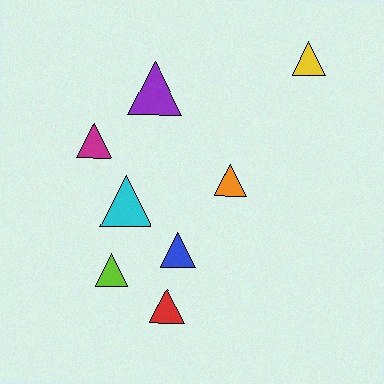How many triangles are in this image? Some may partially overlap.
There are 8 triangles.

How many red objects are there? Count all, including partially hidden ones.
There is 1 red object.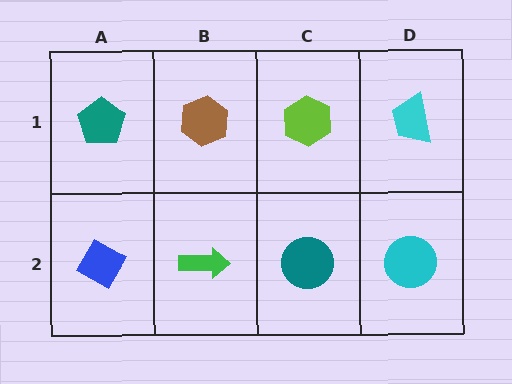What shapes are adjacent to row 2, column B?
A brown hexagon (row 1, column B), a blue diamond (row 2, column A), a teal circle (row 2, column C).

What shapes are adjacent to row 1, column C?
A teal circle (row 2, column C), a brown hexagon (row 1, column B), a cyan trapezoid (row 1, column D).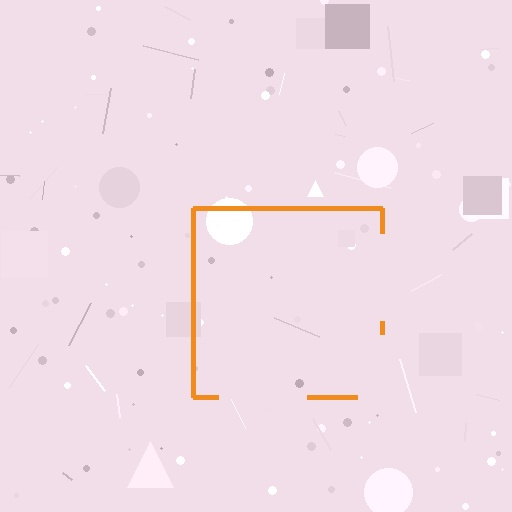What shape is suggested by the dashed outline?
The dashed outline suggests a square.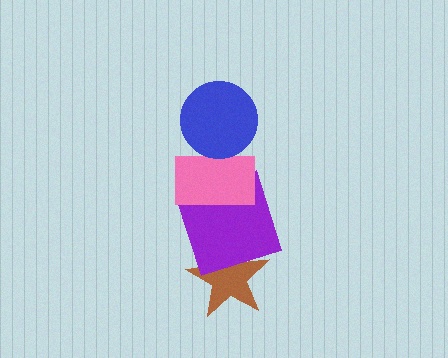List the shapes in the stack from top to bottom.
From top to bottom: the blue circle, the pink rectangle, the purple square, the brown star.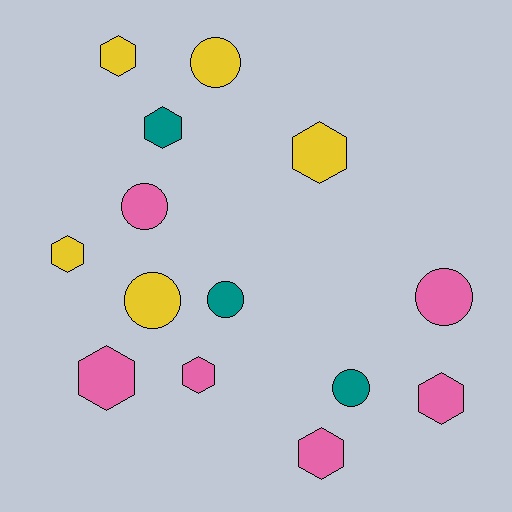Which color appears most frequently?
Pink, with 6 objects.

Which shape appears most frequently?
Hexagon, with 8 objects.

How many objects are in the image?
There are 14 objects.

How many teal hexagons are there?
There is 1 teal hexagon.